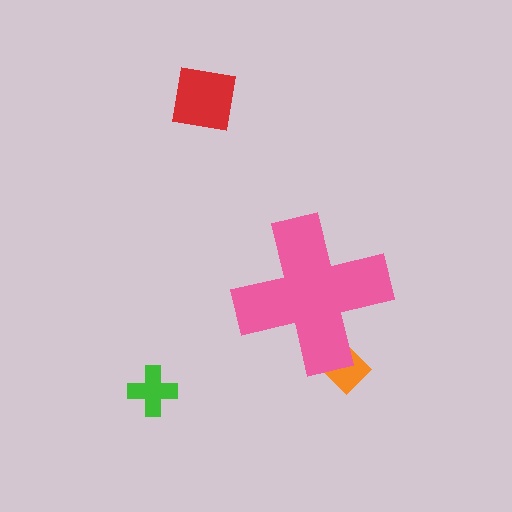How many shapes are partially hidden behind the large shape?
1 shape is partially hidden.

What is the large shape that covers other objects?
A pink cross.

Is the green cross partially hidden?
No, the green cross is fully visible.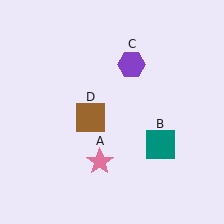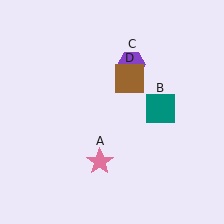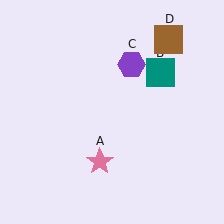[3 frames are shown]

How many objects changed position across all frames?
2 objects changed position: teal square (object B), brown square (object D).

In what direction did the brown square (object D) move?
The brown square (object D) moved up and to the right.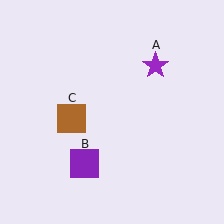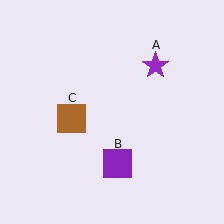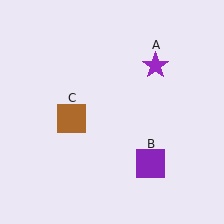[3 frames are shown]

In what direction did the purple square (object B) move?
The purple square (object B) moved right.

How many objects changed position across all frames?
1 object changed position: purple square (object B).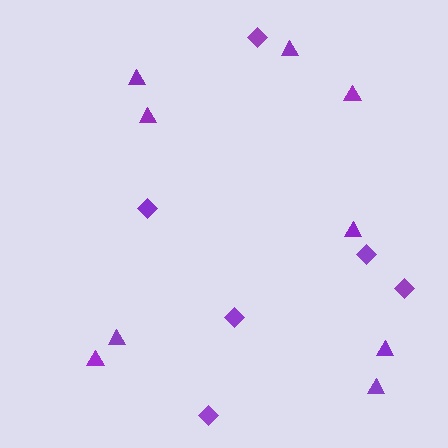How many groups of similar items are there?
There are 2 groups: one group of triangles (9) and one group of diamonds (6).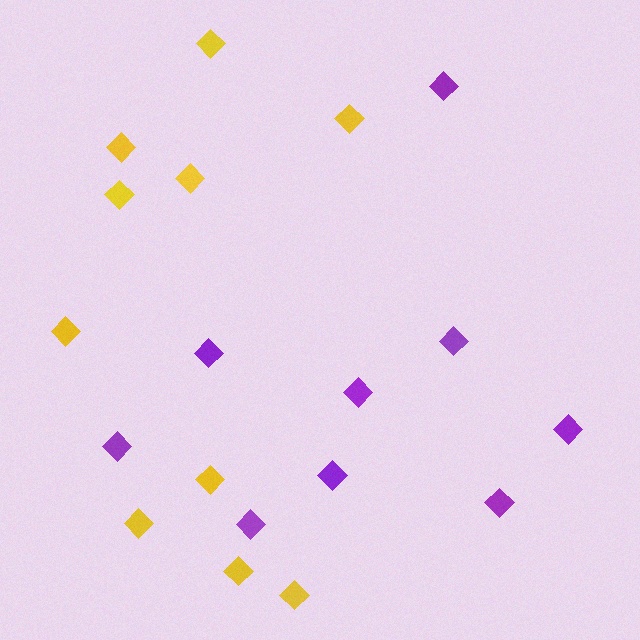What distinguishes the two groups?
There are 2 groups: one group of purple diamonds (9) and one group of yellow diamonds (10).